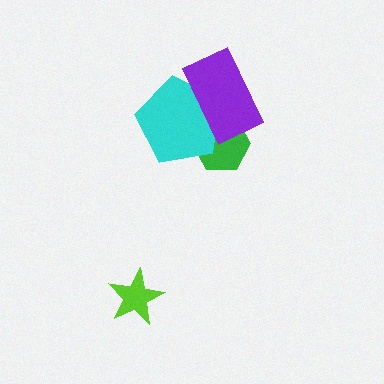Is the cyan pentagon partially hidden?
Yes, it is partially covered by another shape.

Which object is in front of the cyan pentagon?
The purple rectangle is in front of the cyan pentagon.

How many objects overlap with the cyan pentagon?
2 objects overlap with the cyan pentagon.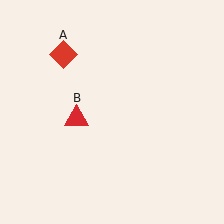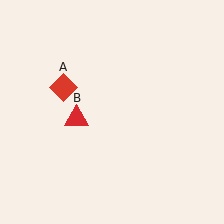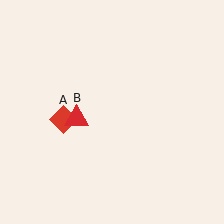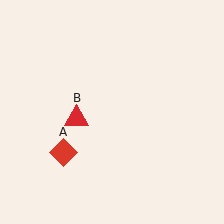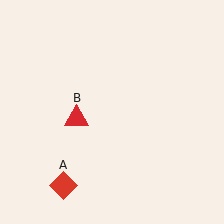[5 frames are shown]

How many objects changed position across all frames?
1 object changed position: red diamond (object A).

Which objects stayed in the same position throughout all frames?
Red triangle (object B) remained stationary.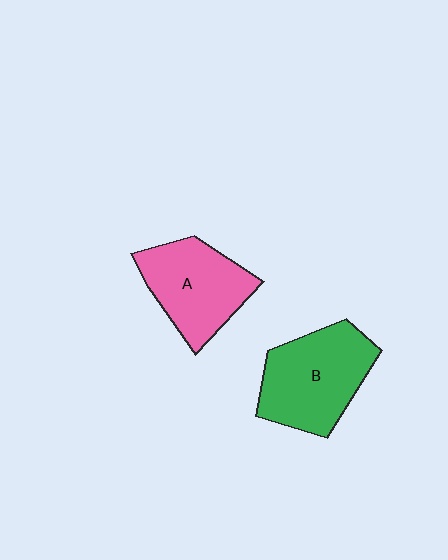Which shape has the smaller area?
Shape A (pink).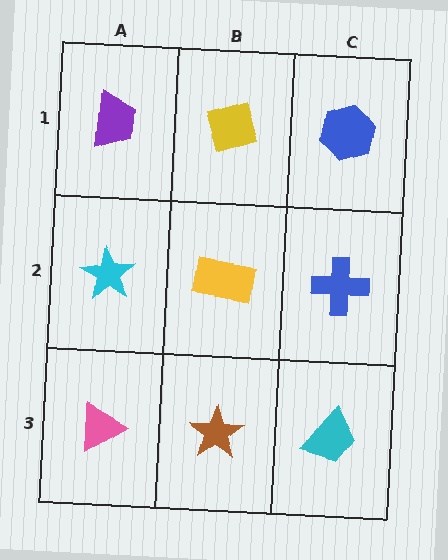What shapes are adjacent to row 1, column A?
A cyan star (row 2, column A), a yellow diamond (row 1, column B).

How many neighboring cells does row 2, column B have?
4.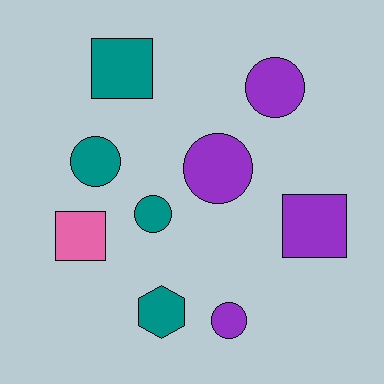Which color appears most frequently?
Purple, with 4 objects.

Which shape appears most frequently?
Circle, with 5 objects.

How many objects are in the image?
There are 9 objects.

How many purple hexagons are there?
There are no purple hexagons.